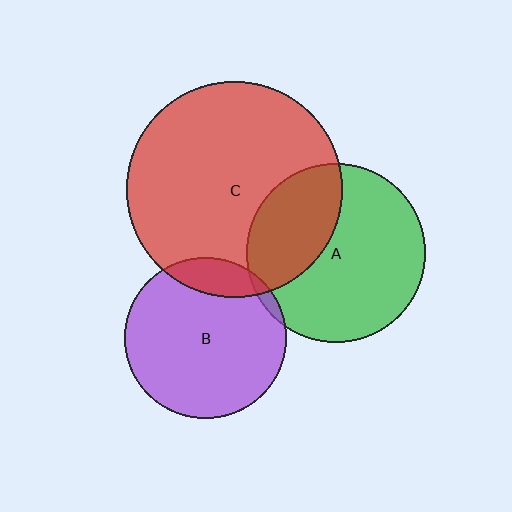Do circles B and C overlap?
Yes.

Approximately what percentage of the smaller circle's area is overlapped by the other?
Approximately 15%.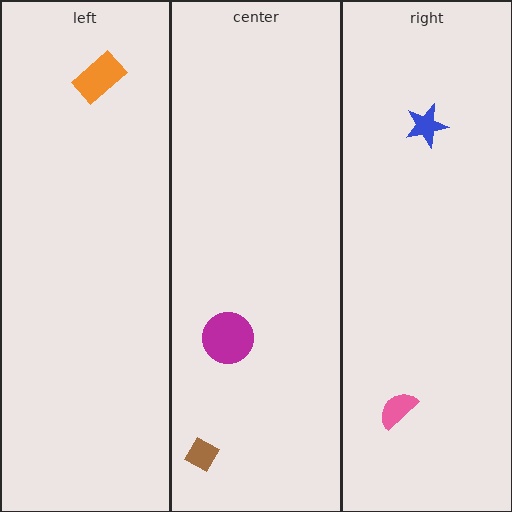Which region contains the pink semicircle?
The right region.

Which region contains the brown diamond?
The center region.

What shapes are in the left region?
The orange rectangle.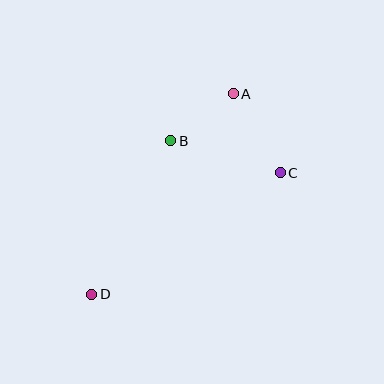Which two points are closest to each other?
Points A and B are closest to each other.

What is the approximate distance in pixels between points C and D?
The distance between C and D is approximately 224 pixels.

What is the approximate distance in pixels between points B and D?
The distance between B and D is approximately 173 pixels.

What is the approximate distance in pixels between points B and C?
The distance between B and C is approximately 114 pixels.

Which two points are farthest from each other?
Points A and D are farthest from each other.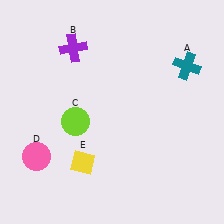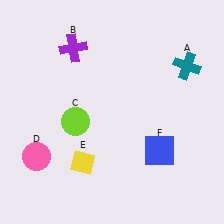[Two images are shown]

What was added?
A blue square (F) was added in Image 2.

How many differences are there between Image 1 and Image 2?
There is 1 difference between the two images.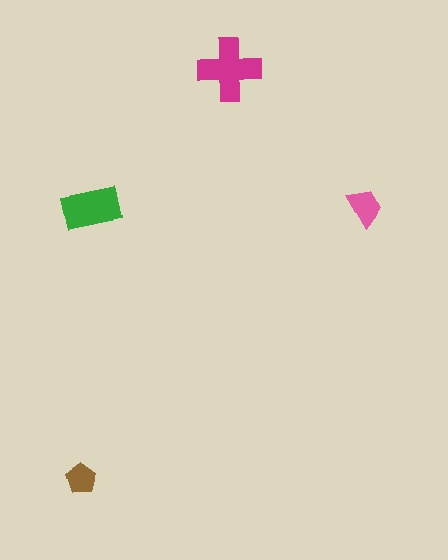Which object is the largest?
The magenta cross.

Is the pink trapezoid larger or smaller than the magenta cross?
Smaller.